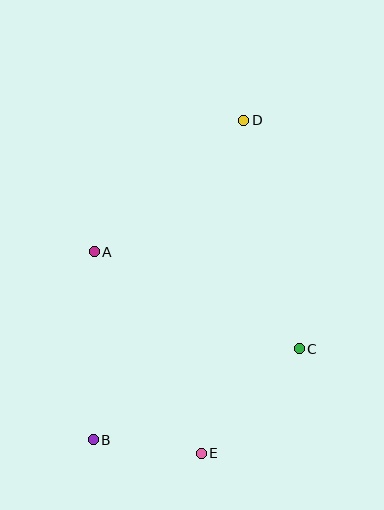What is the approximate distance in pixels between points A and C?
The distance between A and C is approximately 227 pixels.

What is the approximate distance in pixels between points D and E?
The distance between D and E is approximately 336 pixels.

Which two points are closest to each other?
Points B and E are closest to each other.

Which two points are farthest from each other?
Points B and D are farthest from each other.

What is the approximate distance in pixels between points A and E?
The distance between A and E is approximately 228 pixels.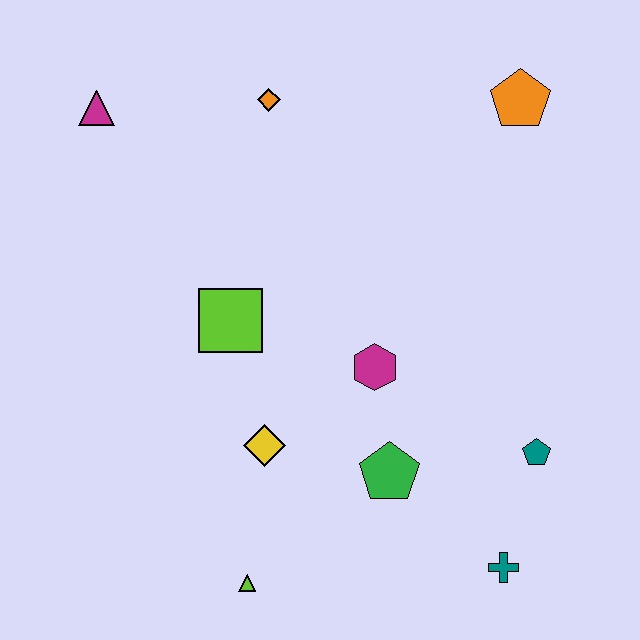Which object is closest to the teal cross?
The teal pentagon is closest to the teal cross.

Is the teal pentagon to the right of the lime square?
Yes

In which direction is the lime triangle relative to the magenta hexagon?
The lime triangle is below the magenta hexagon.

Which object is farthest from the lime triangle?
The orange pentagon is farthest from the lime triangle.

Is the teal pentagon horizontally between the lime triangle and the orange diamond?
No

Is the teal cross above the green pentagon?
No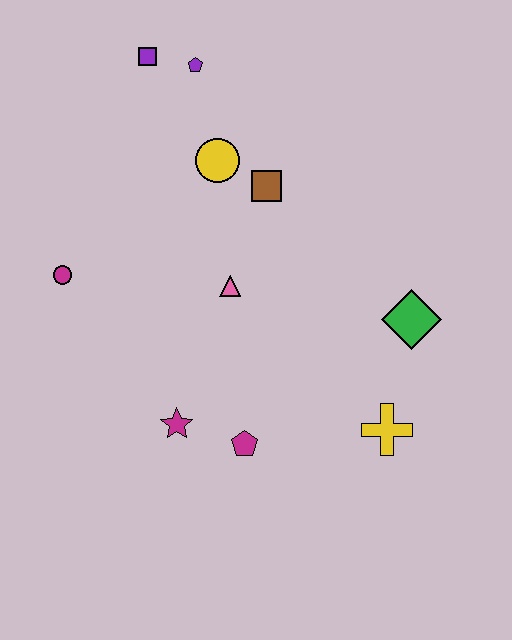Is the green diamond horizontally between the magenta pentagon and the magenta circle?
No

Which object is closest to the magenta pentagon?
The magenta star is closest to the magenta pentagon.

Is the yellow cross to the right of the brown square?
Yes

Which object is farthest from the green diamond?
The purple square is farthest from the green diamond.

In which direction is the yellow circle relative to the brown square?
The yellow circle is to the left of the brown square.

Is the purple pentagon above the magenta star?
Yes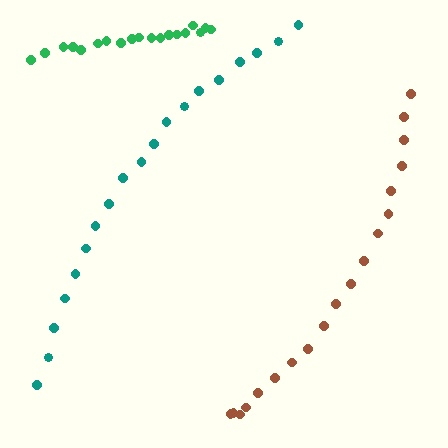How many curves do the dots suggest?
There are 3 distinct paths.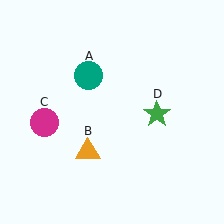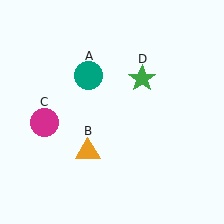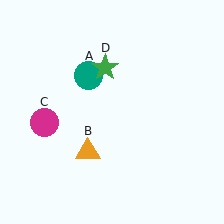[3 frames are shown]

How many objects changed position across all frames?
1 object changed position: green star (object D).